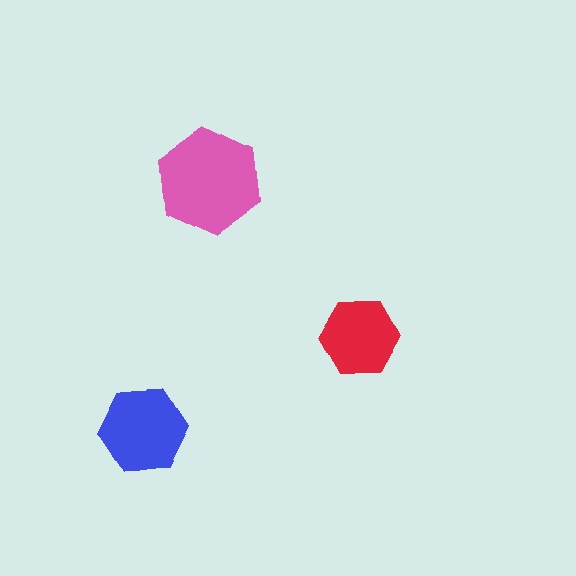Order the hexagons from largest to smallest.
the pink one, the blue one, the red one.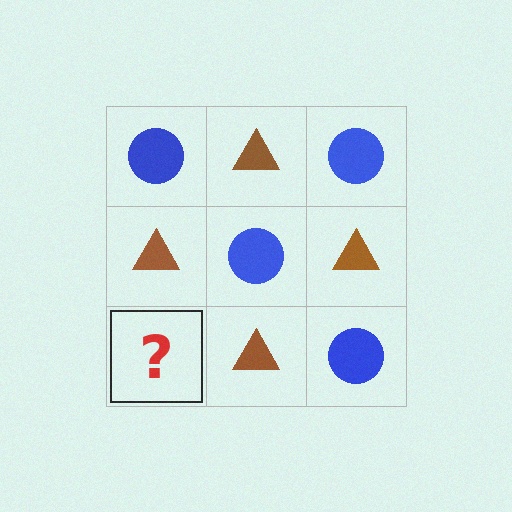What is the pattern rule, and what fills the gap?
The rule is that it alternates blue circle and brown triangle in a checkerboard pattern. The gap should be filled with a blue circle.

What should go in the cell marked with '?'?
The missing cell should contain a blue circle.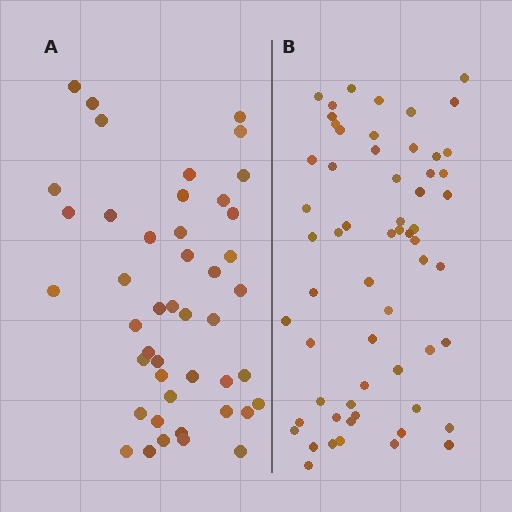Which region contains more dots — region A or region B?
Region B (the right region) has more dots.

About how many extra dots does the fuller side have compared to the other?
Region B has approximately 15 more dots than region A.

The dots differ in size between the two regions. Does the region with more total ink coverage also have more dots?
No. Region A has more total ink coverage because its dots are larger, but region B actually contains more individual dots. Total area can be misleading — the number of items is what matters here.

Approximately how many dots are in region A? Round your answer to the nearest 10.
About 40 dots. (The exact count is 45, which rounds to 40.)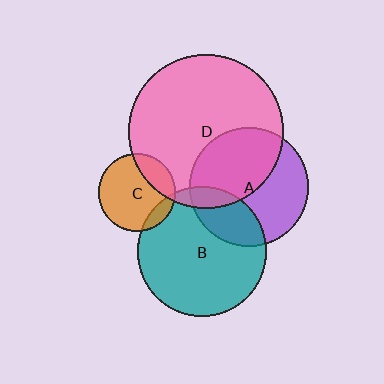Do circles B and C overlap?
Yes.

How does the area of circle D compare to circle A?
Approximately 1.7 times.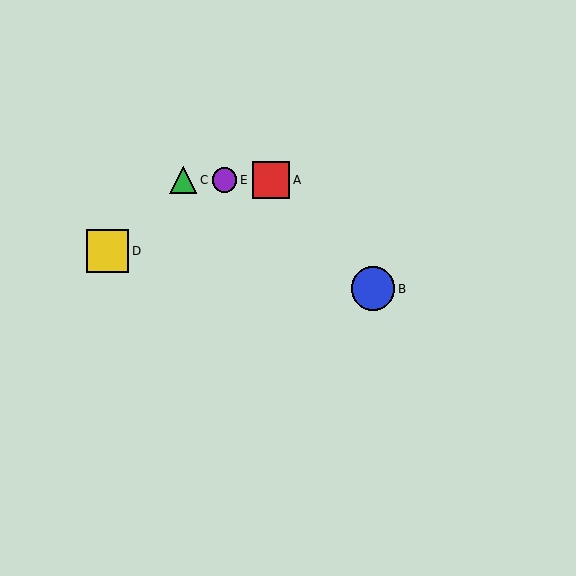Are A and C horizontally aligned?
Yes, both are at y≈180.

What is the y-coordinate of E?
Object E is at y≈180.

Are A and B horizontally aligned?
No, A is at y≈180 and B is at y≈289.